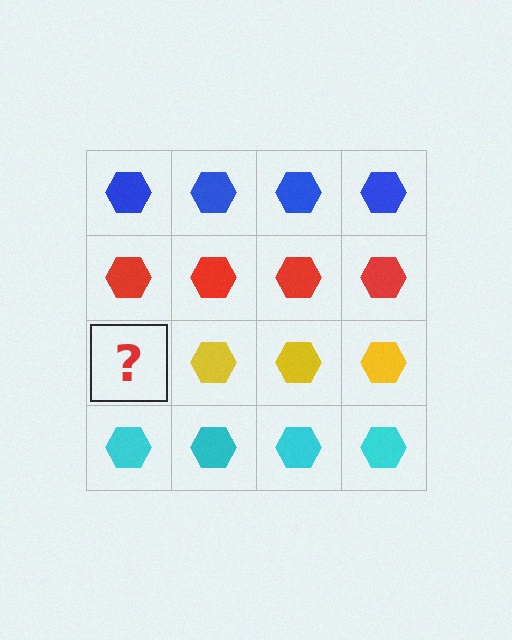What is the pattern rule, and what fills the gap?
The rule is that each row has a consistent color. The gap should be filled with a yellow hexagon.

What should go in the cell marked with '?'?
The missing cell should contain a yellow hexagon.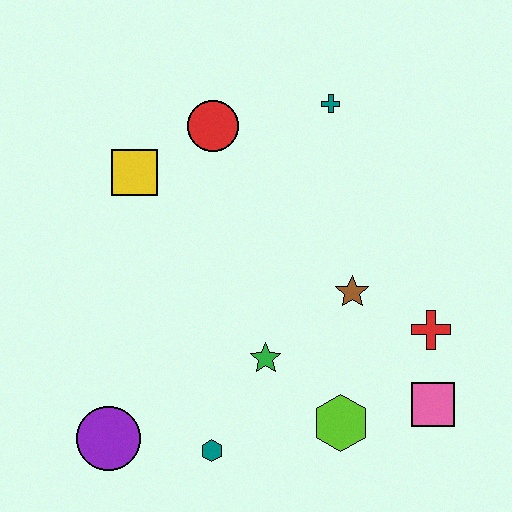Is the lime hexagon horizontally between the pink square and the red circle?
Yes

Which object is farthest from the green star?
The teal cross is farthest from the green star.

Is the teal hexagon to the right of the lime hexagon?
No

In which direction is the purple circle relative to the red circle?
The purple circle is below the red circle.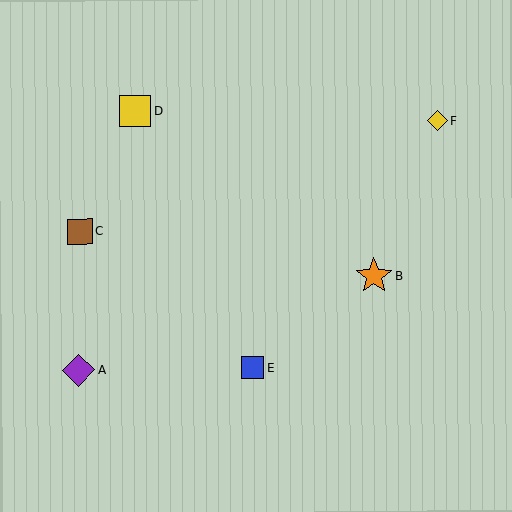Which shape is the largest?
The orange star (labeled B) is the largest.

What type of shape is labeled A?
Shape A is a purple diamond.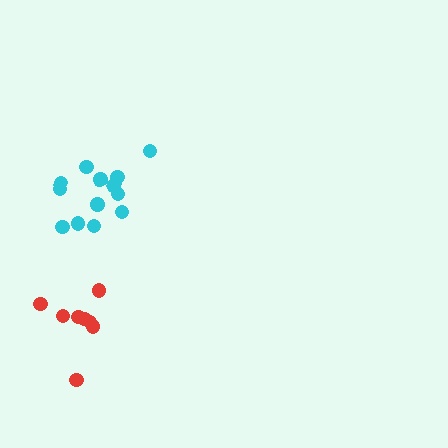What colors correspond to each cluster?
The clusters are colored: cyan, red.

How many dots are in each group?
Group 1: 13 dots, Group 2: 8 dots (21 total).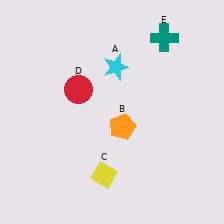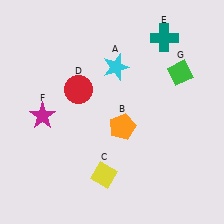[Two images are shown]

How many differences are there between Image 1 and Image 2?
There are 2 differences between the two images.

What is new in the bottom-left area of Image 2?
A magenta star (F) was added in the bottom-left area of Image 2.